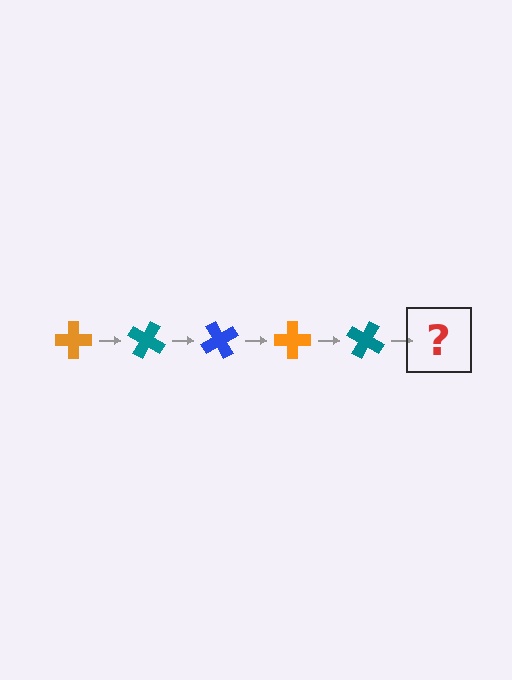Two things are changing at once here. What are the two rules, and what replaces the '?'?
The two rules are that it rotates 30 degrees each step and the color cycles through orange, teal, and blue. The '?' should be a blue cross, rotated 150 degrees from the start.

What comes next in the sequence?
The next element should be a blue cross, rotated 150 degrees from the start.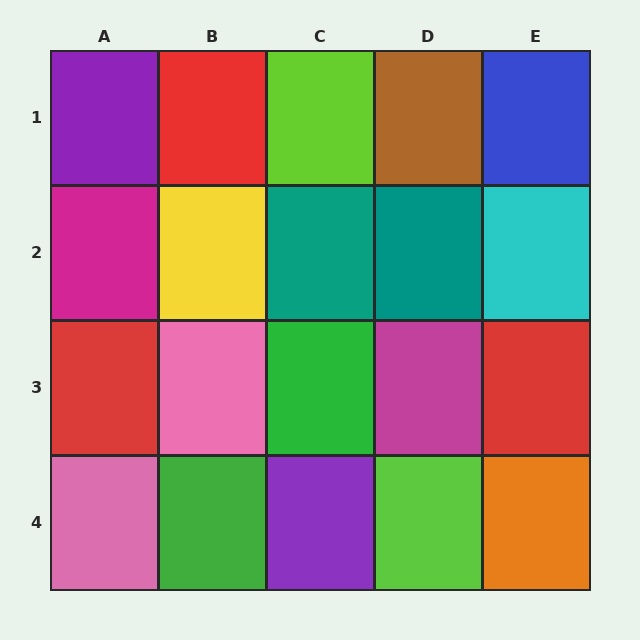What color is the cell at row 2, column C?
Teal.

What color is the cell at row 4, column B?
Green.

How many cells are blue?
1 cell is blue.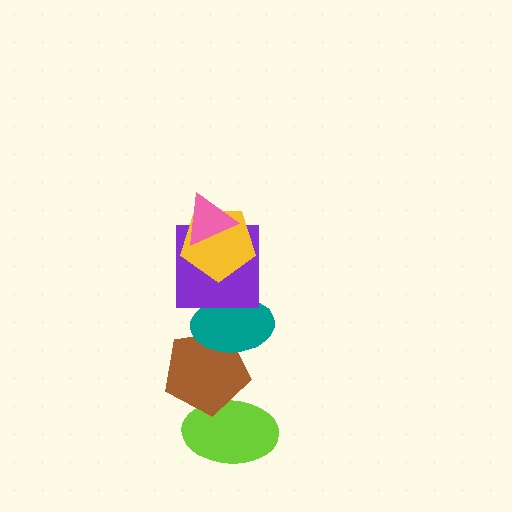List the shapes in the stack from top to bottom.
From top to bottom: the pink triangle, the yellow pentagon, the purple square, the teal ellipse, the brown pentagon, the lime ellipse.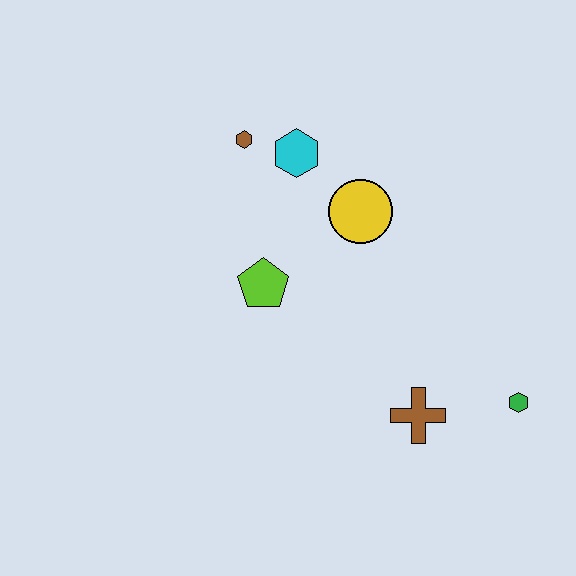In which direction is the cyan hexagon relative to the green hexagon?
The cyan hexagon is above the green hexagon.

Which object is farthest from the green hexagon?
The brown hexagon is farthest from the green hexagon.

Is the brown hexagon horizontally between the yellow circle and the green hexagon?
No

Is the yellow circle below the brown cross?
No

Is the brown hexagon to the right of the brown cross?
No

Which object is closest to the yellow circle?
The cyan hexagon is closest to the yellow circle.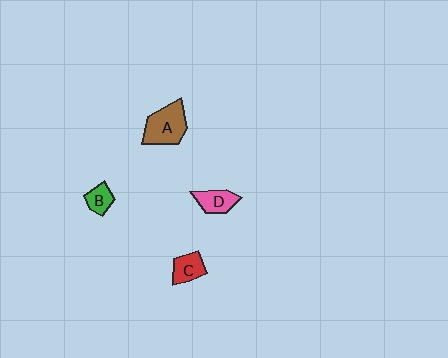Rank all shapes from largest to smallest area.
From largest to smallest: A (brown), D (pink), C (red), B (green).